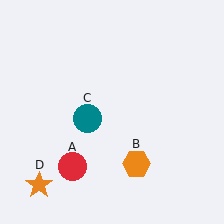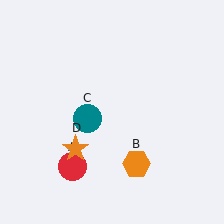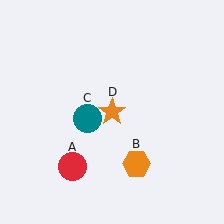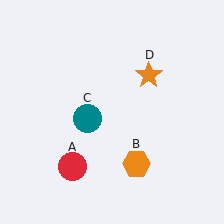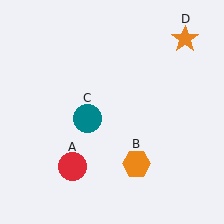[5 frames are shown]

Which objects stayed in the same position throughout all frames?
Red circle (object A) and orange hexagon (object B) and teal circle (object C) remained stationary.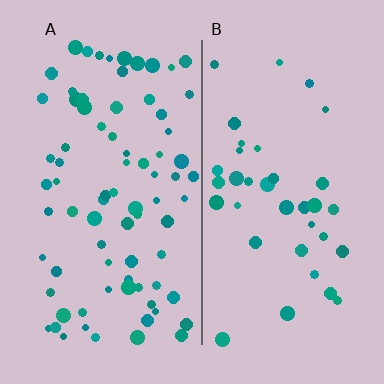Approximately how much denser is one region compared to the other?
Approximately 2.1× — region A over region B.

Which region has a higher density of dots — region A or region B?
A (the left).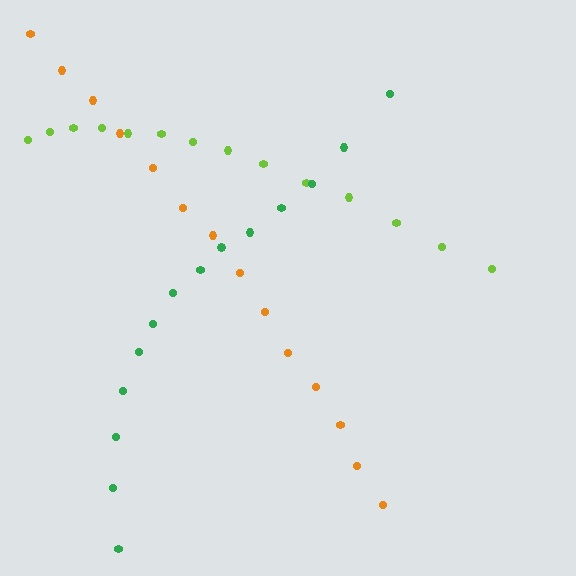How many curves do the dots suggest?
There are 3 distinct paths.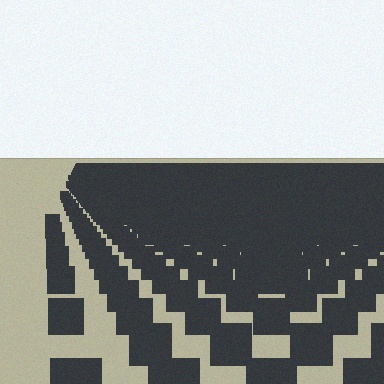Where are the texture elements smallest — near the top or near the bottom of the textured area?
Near the top.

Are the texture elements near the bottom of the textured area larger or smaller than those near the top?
Larger. Near the bottom, elements are closer to the viewer and appear at a bigger on-screen size.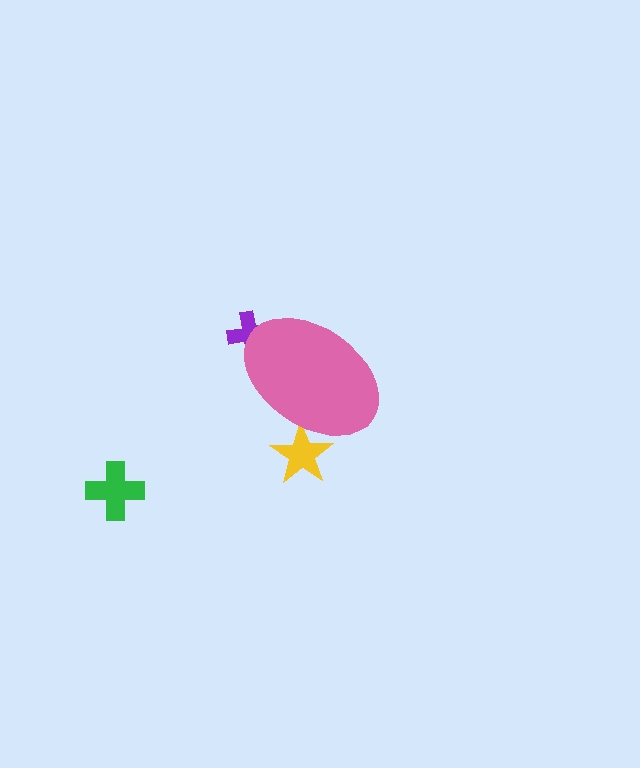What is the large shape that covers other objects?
A pink ellipse.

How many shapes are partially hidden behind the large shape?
2 shapes are partially hidden.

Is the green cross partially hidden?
No, the green cross is fully visible.